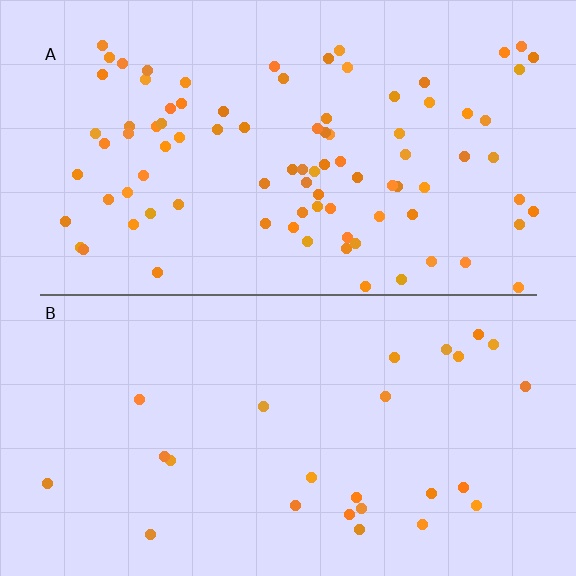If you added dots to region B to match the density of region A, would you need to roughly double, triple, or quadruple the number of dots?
Approximately triple.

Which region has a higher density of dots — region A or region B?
A (the top).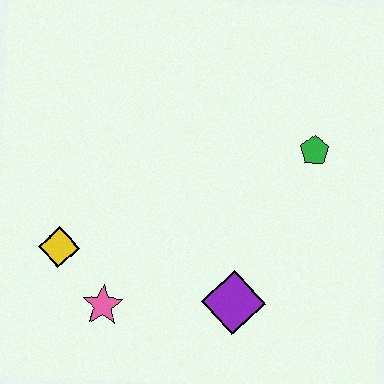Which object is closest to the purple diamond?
The pink star is closest to the purple diamond.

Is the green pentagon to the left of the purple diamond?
No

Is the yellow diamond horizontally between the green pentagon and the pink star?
No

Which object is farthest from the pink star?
The green pentagon is farthest from the pink star.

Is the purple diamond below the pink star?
No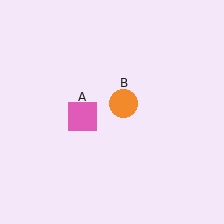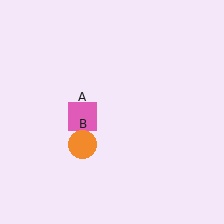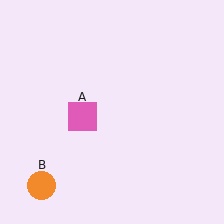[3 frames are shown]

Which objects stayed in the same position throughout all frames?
Pink square (object A) remained stationary.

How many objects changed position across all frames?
1 object changed position: orange circle (object B).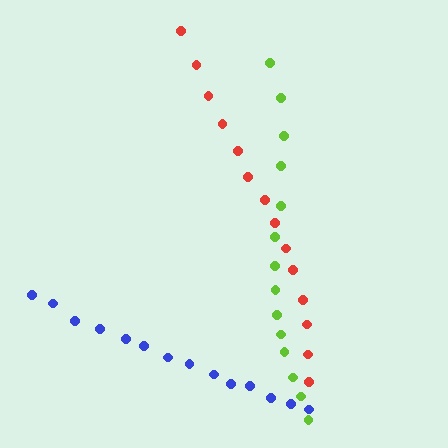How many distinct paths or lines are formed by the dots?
There are 3 distinct paths.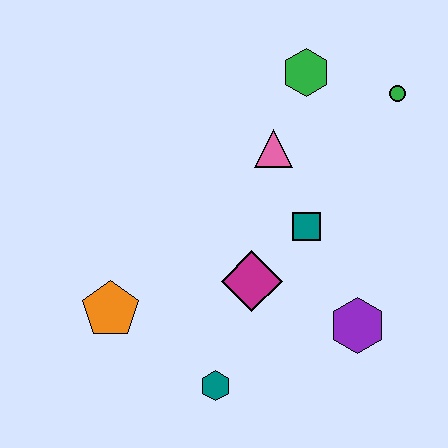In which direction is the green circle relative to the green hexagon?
The green circle is to the right of the green hexagon.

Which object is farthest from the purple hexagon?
The green hexagon is farthest from the purple hexagon.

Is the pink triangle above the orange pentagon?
Yes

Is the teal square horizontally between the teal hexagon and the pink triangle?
No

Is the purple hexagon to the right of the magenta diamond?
Yes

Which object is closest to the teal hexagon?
The magenta diamond is closest to the teal hexagon.